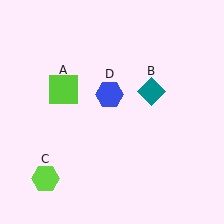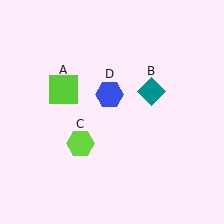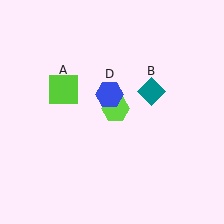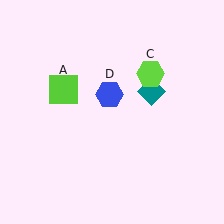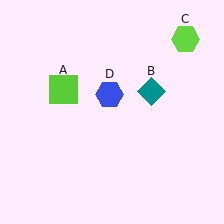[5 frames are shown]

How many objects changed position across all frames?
1 object changed position: lime hexagon (object C).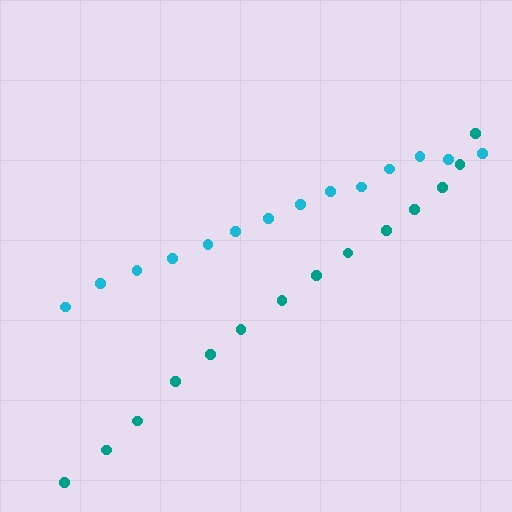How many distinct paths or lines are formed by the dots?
There are 2 distinct paths.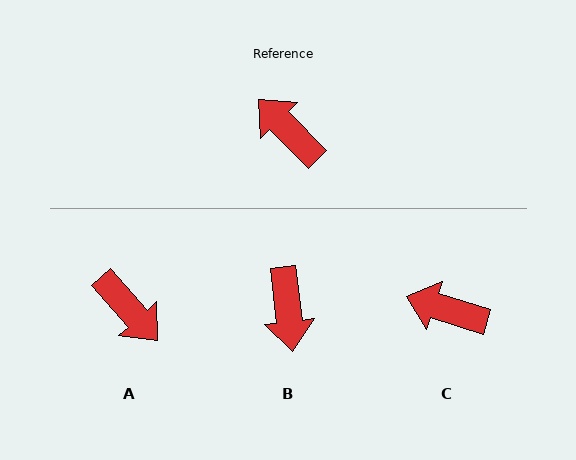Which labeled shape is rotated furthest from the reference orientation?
A, about 177 degrees away.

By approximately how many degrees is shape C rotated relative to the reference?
Approximately 28 degrees counter-clockwise.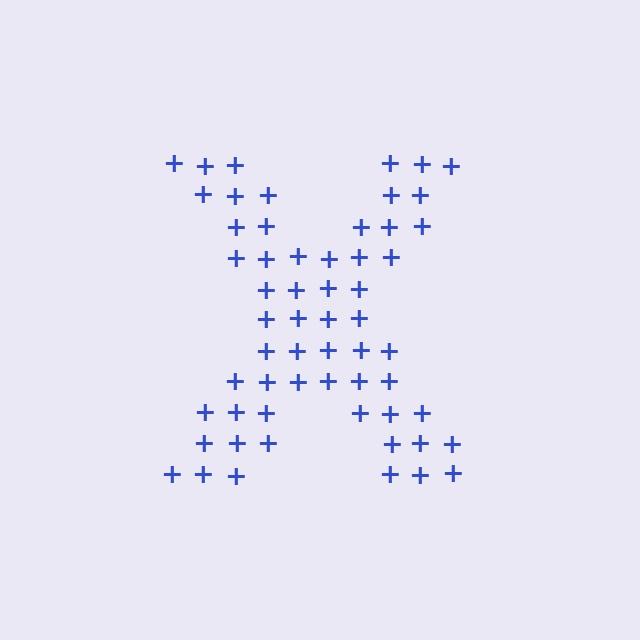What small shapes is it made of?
It is made of small plus signs.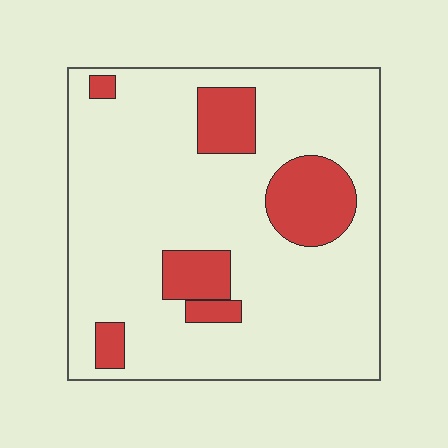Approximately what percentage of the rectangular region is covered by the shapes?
Approximately 20%.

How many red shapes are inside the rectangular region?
6.